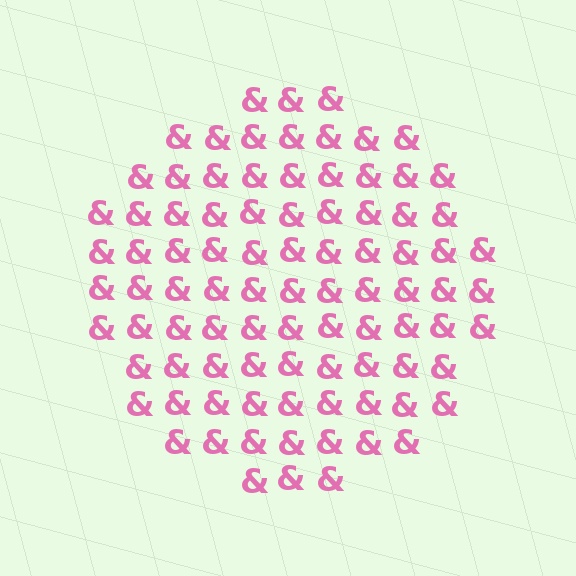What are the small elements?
The small elements are ampersands.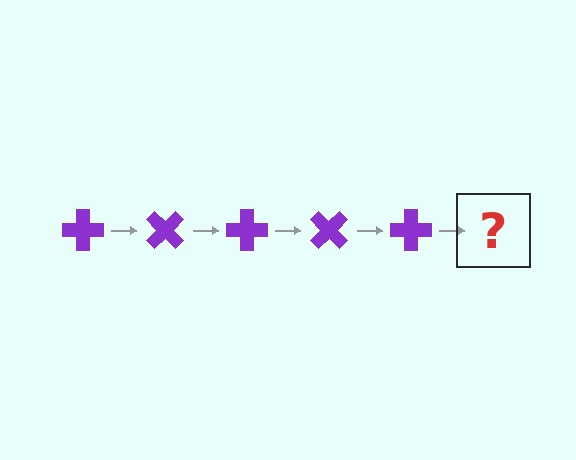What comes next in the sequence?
The next element should be a purple cross rotated 225 degrees.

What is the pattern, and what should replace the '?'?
The pattern is that the cross rotates 45 degrees each step. The '?' should be a purple cross rotated 225 degrees.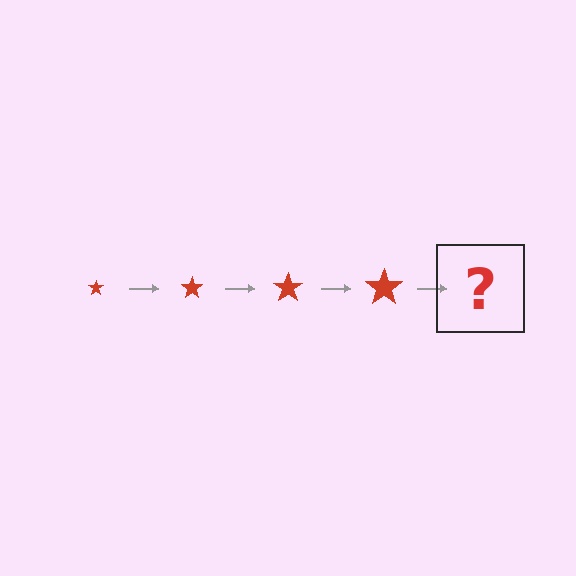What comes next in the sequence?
The next element should be a red star, larger than the previous one.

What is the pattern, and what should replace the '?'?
The pattern is that the star gets progressively larger each step. The '?' should be a red star, larger than the previous one.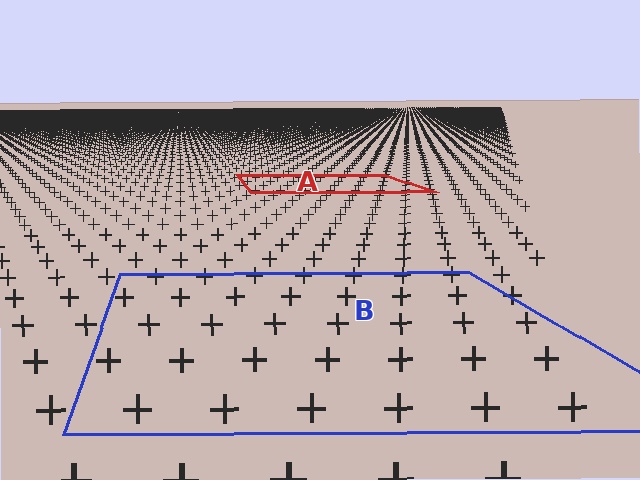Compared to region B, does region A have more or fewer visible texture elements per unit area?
Region A has more texture elements per unit area — they are packed more densely because it is farther away.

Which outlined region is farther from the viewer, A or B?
Region A is farther from the viewer — the texture elements inside it appear smaller and more densely packed.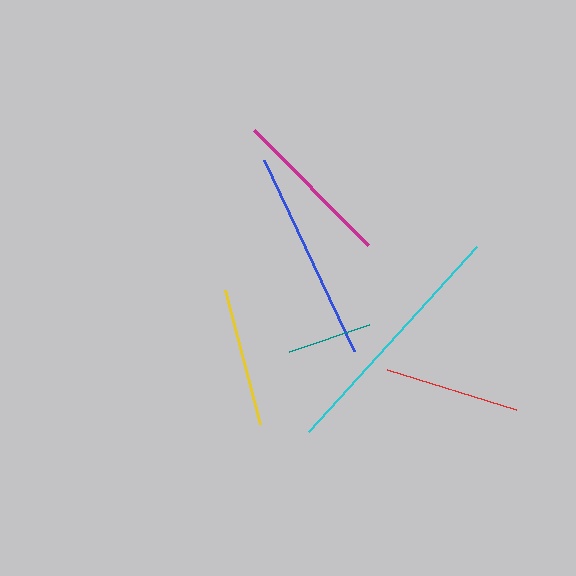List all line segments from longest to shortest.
From longest to shortest: cyan, blue, magenta, yellow, red, teal.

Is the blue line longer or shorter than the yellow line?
The blue line is longer than the yellow line.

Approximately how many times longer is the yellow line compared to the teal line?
The yellow line is approximately 1.7 times the length of the teal line.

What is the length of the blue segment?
The blue segment is approximately 211 pixels long.